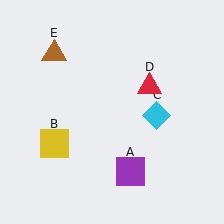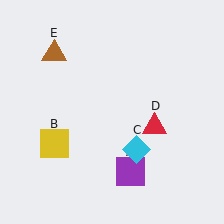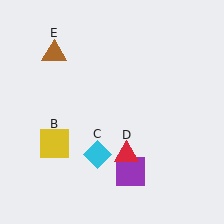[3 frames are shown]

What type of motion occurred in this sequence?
The cyan diamond (object C), red triangle (object D) rotated clockwise around the center of the scene.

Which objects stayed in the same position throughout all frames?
Purple square (object A) and yellow square (object B) and brown triangle (object E) remained stationary.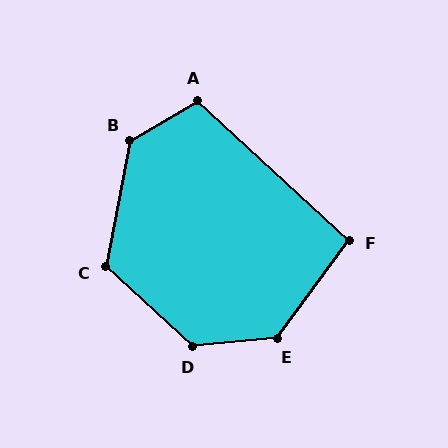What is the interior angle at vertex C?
Approximately 121 degrees (obtuse).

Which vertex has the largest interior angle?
D, at approximately 132 degrees.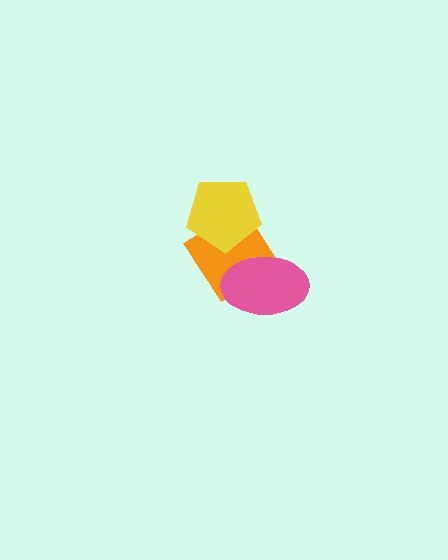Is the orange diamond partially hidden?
Yes, it is partially covered by another shape.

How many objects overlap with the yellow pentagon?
1 object overlaps with the yellow pentagon.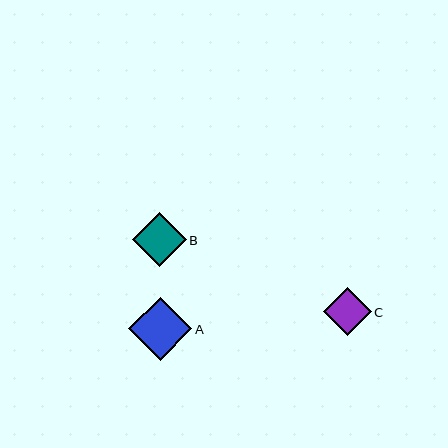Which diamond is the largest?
Diamond A is the largest with a size of approximately 63 pixels.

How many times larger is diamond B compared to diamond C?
Diamond B is approximately 1.1 times the size of diamond C.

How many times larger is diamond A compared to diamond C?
Diamond A is approximately 1.3 times the size of diamond C.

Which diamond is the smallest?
Diamond C is the smallest with a size of approximately 47 pixels.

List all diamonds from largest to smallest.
From largest to smallest: A, B, C.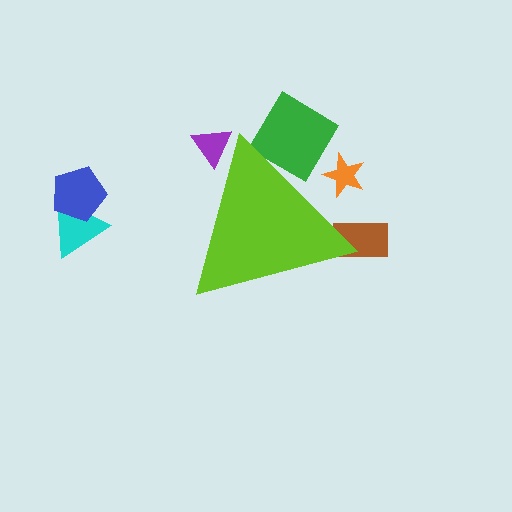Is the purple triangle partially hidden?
Yes, the purple triangle is partially hidden behind the lime triangle.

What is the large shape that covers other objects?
A lime triangle.